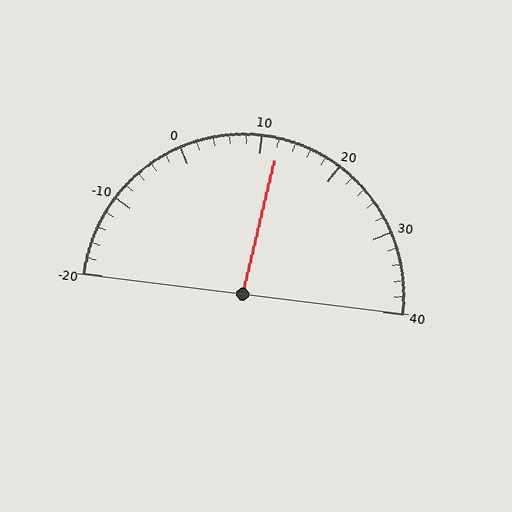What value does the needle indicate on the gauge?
The needle indicates approximately 12.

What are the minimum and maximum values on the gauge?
The gauge ranges from -20 to 40.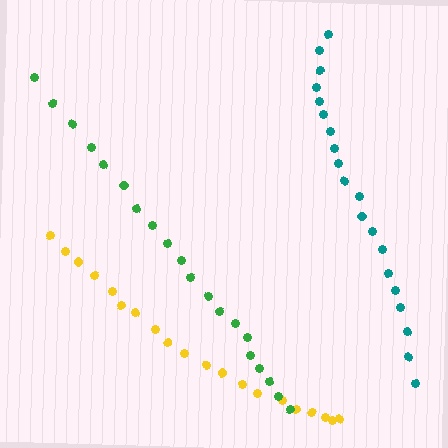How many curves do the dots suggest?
There are 3 distinct paths.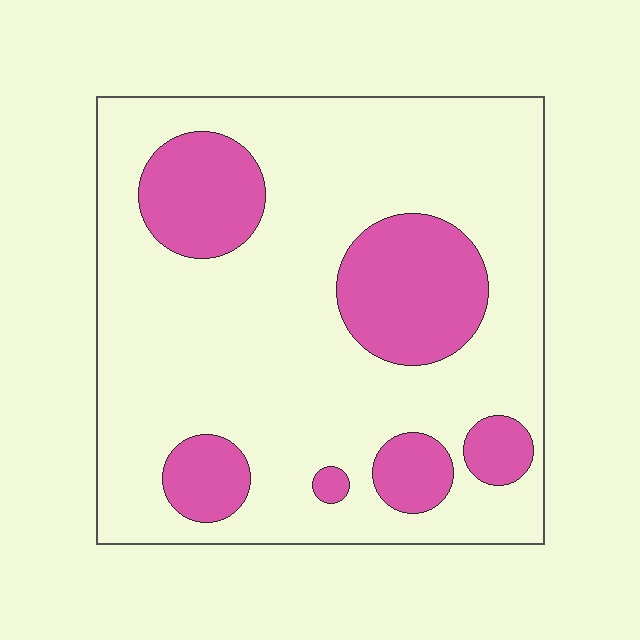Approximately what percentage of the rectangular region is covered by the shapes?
Approximately 25%.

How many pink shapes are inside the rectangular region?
6.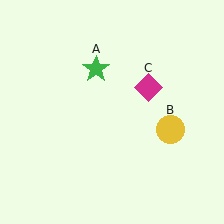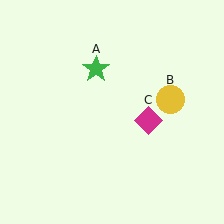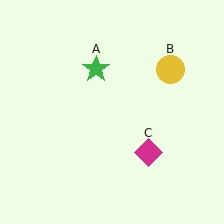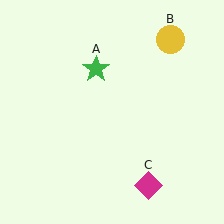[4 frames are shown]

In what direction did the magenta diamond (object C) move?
The magenta diamond (object C) moved down.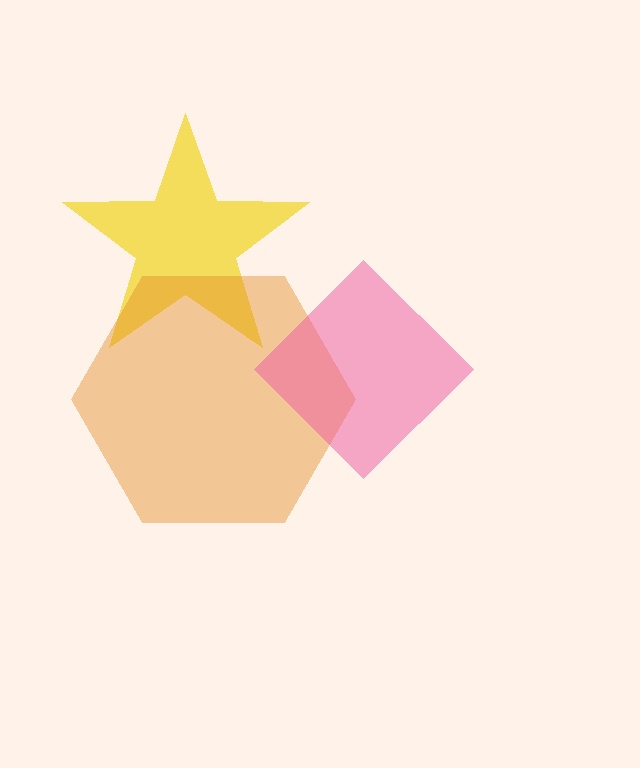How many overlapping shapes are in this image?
There are 3 overlapping shapes in the image.